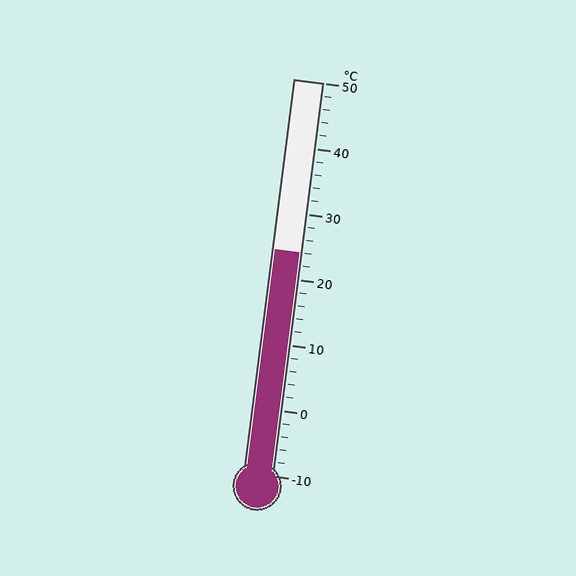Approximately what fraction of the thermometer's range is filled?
The thermometer is filled to approximately 55% of its range.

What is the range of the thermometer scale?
The thermometer scale ranges from -10°C to 50°C.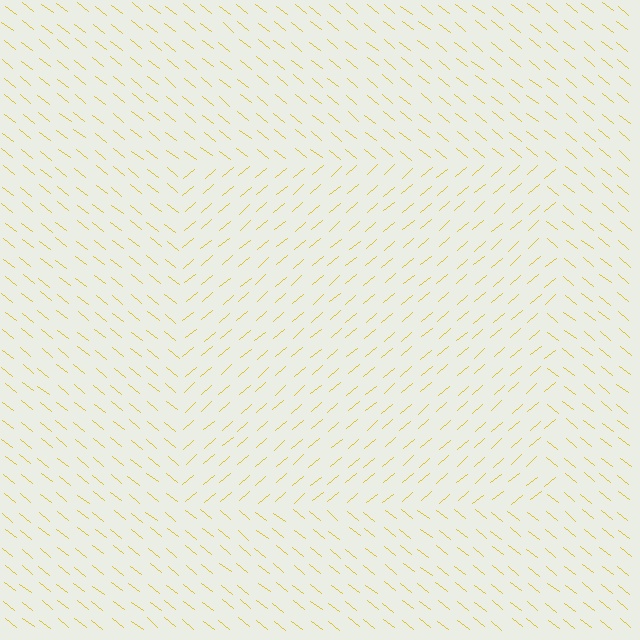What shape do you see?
I see a rectangle.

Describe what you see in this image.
The image is filled with small yellow line segments. A rectangle region in the image has lines oriented differently from the surrounding lines, creating a visible texture boundary.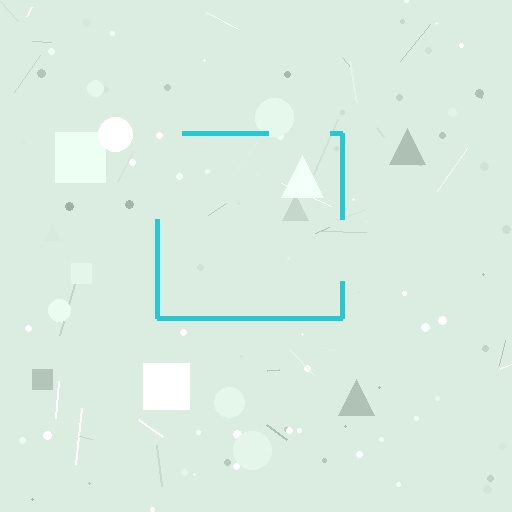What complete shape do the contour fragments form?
The contour fragments form a square.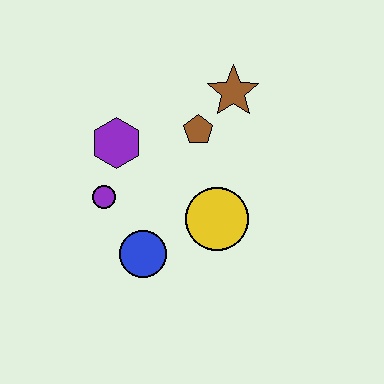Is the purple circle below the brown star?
Yes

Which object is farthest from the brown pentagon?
The blue circle is farthest from the brown pentagon.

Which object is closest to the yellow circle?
The blue circle is closest to the yellow circle.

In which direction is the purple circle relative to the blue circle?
The purple circle is above the blue circle.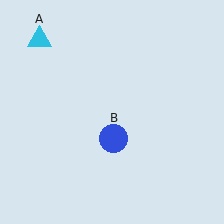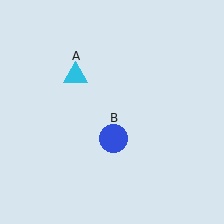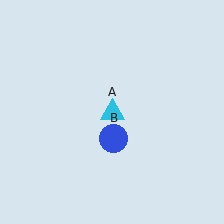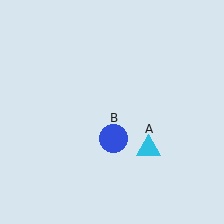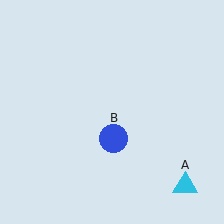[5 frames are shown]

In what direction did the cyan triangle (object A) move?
The cyan triangle (object A) moved down and to the right.